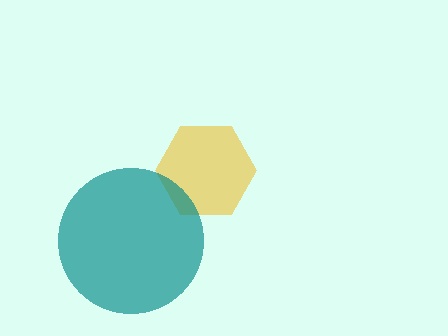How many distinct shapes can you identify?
There are 2 distinct shapes: a yellow hexagon, a teal circle.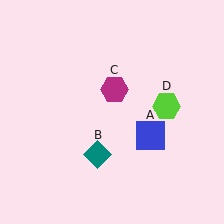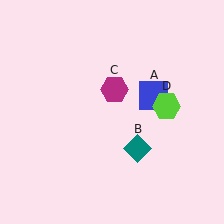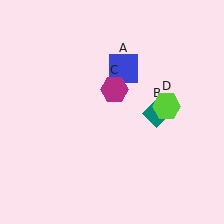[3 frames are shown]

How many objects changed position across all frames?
2 objects changed position: blue square (object A), teal diamond (object B).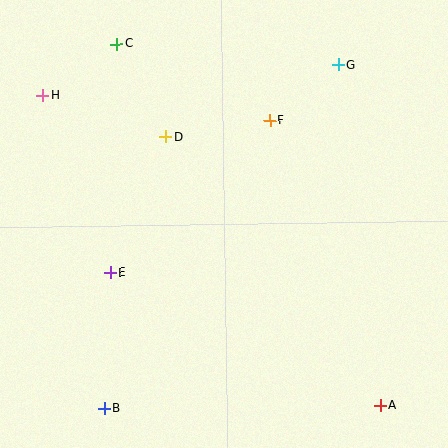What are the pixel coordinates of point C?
Point C is at (117, 44).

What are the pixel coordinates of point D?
Point D is at (165, 136).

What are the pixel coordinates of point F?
Point F is at (270, 121).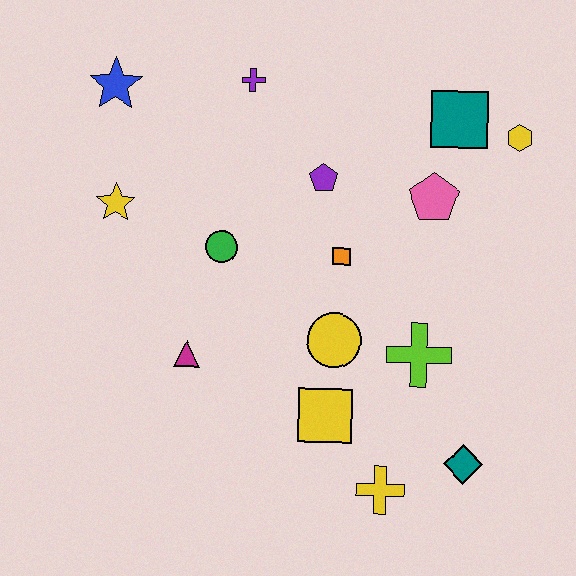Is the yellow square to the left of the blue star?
No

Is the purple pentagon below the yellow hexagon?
Yes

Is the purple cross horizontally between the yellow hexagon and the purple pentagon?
No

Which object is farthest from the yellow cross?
The blue star is farthest from the yellow cross.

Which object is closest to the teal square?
The yellow hexagon is closest to the teal square.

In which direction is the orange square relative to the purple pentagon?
The orange square is below the purple pentagon.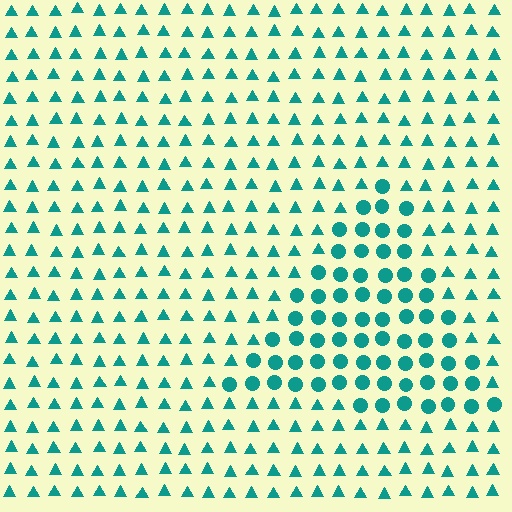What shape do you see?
I see a triangle.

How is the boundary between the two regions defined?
The boundary is defined by a change in element shape: circles inside vs. triangles outside. All elements share the same color and spacing.